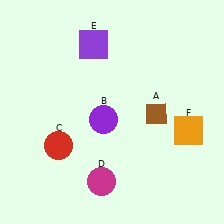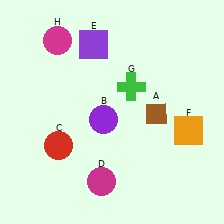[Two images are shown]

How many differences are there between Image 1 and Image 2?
There are 2 differences between the two images.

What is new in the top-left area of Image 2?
A magenta circle (H) was added in the top-left area of Image 2.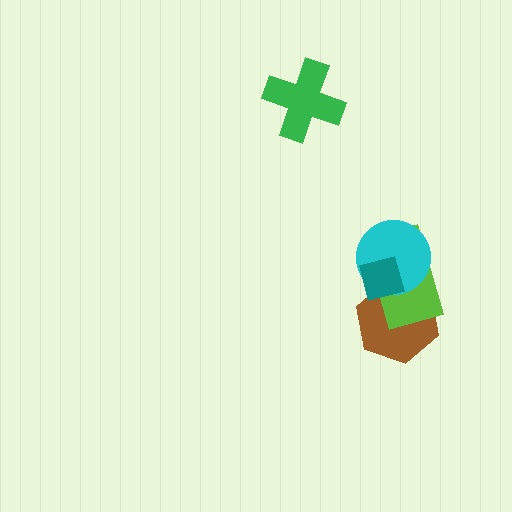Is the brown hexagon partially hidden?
Yes, it is partially covered by another shape.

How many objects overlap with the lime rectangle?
3 objects overlap with the lime rectangle.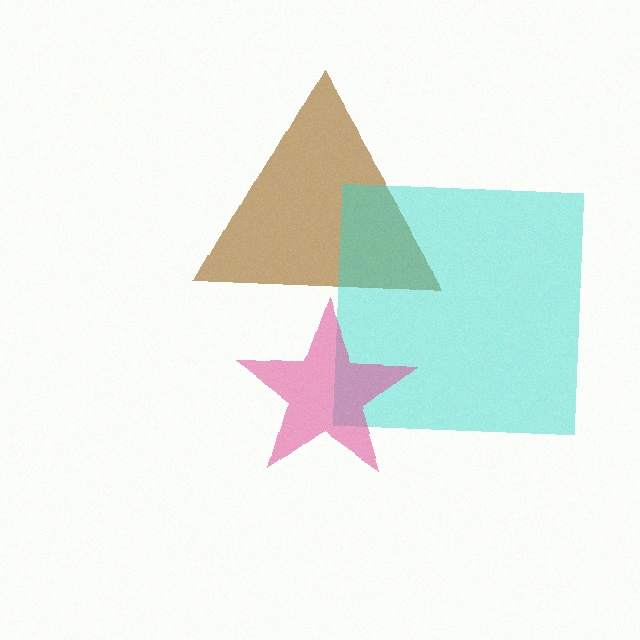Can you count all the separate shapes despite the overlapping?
Yes, there are 3 separate shapes.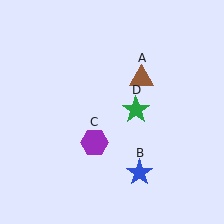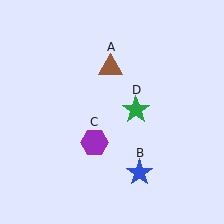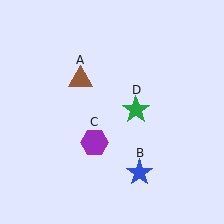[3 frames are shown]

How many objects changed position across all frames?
1 object changed position: brown triangle (object A).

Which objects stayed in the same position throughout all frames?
Blue star (object B) and purple hexagon (object C) and green star (object D) remained stationary.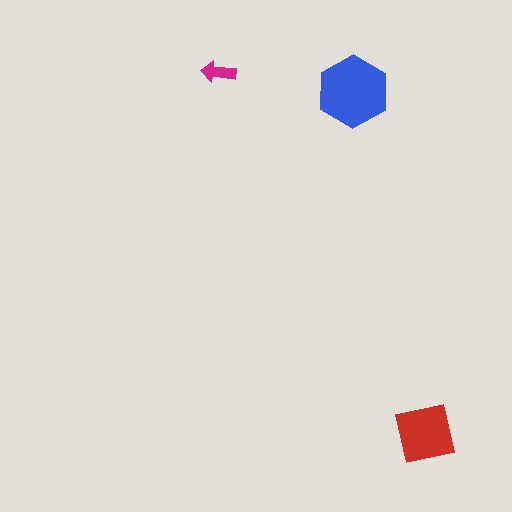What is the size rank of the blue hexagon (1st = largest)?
1st.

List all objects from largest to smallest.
The blue hexagon, the red square, the magenta arrow.